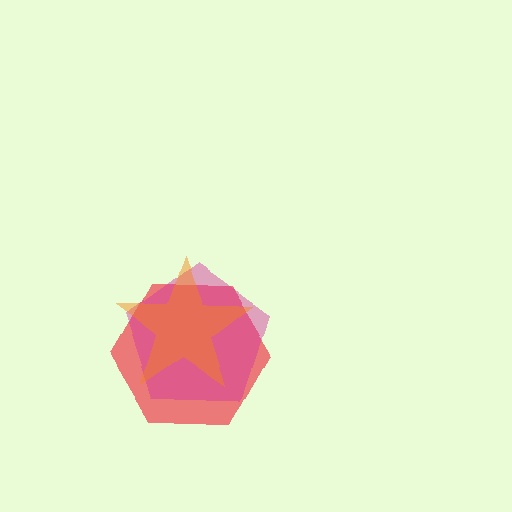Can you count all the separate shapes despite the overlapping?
Yes, there are 3 separate shapes.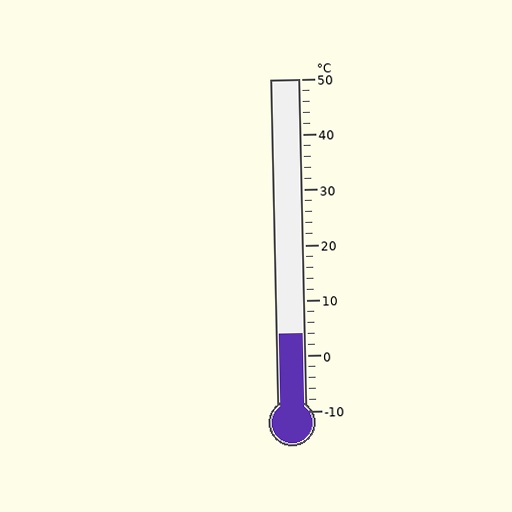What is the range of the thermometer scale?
The thermometer scale ranges from -10°C to 50°C.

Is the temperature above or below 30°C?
The temperature is below 30°C.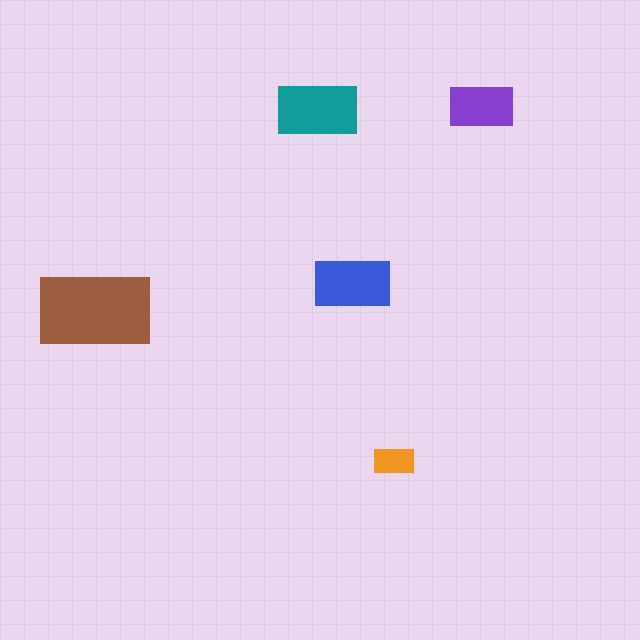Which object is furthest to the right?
The purple rectangle is rightmost.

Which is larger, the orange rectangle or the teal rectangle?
The teal one.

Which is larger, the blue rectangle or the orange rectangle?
The blue one.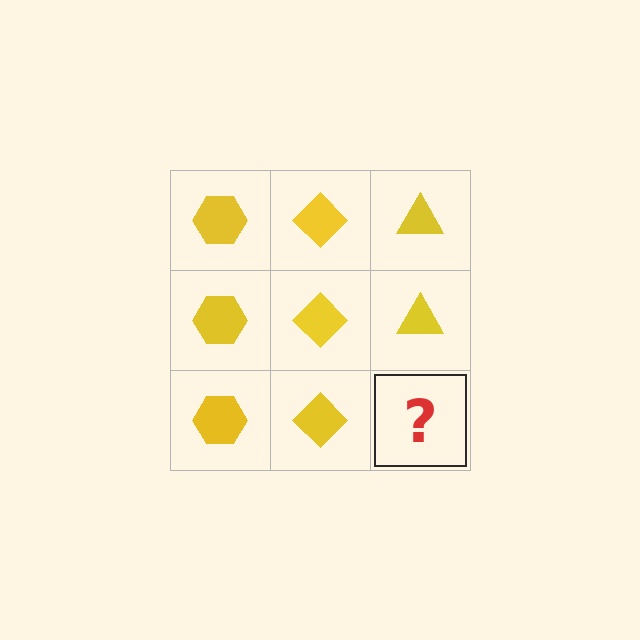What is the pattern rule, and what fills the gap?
The rule is that each column has a consistent shape. The gap should be filled with a yellow triangle.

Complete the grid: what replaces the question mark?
The question mark should be replaced with a yellow triangle.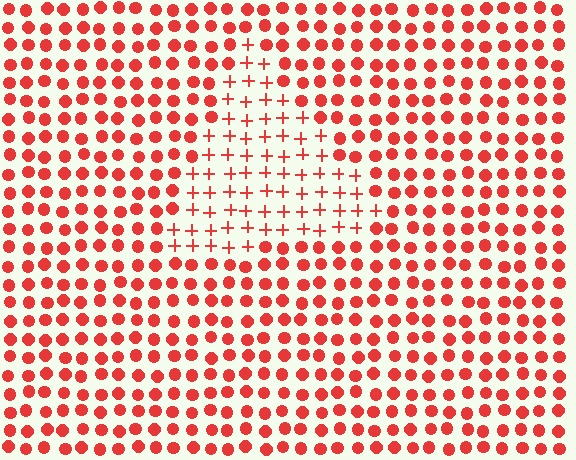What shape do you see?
I see a triangle.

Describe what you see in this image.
The image is filled with small red elements arranged in a uniform grid. A triangle-shaped region contains plus signs, while the surrounding area contains circles. The boundary is defined purely by the change in element shape.